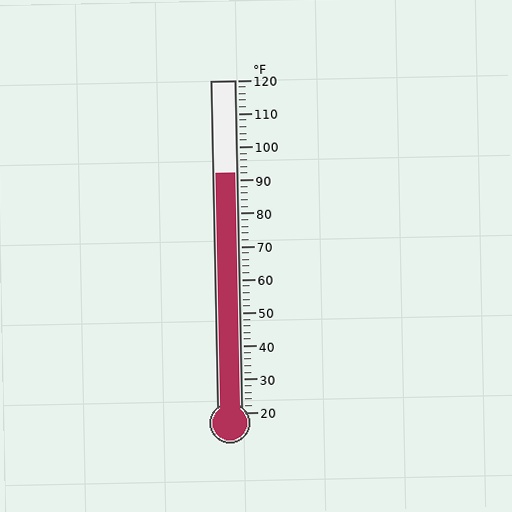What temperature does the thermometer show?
The thermometer shows approximately 92°F.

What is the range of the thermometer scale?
The thermometer scale ranges from 20°F to 120°F.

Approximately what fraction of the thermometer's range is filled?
The thermometer is filled to approximately 70% of its range.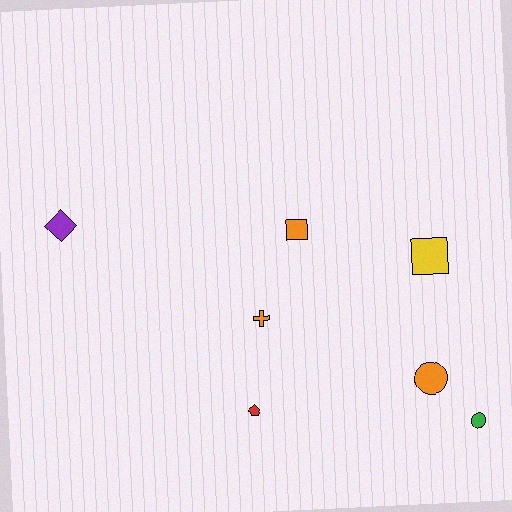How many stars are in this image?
There are no stars.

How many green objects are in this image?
There is 1 green object.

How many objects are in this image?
There are 7 objects.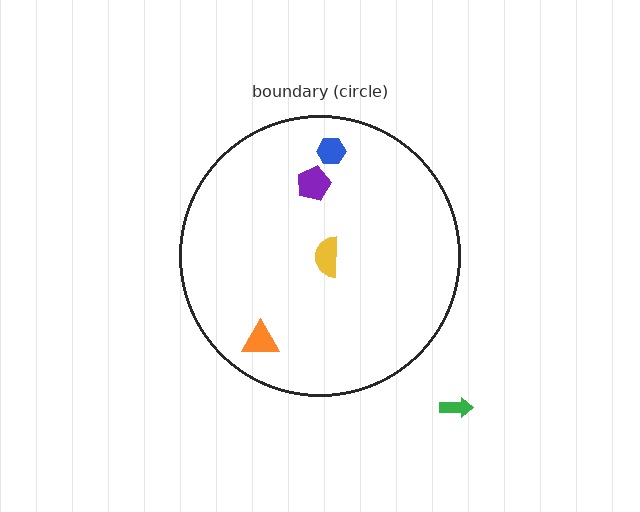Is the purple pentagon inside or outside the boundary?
Inside.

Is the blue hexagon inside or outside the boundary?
Inside.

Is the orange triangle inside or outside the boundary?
Inside.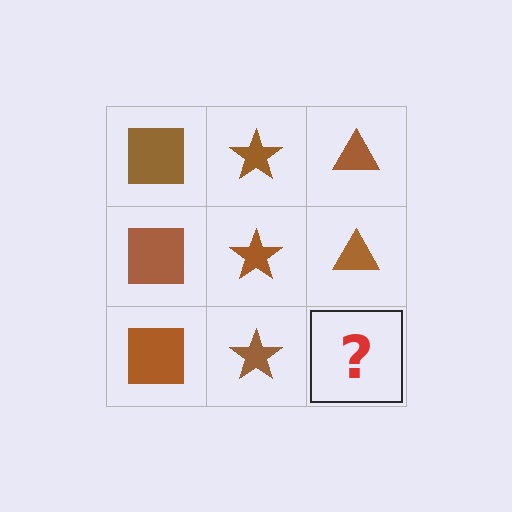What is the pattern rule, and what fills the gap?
The rule is that each column has a consistent shape. The gap should be filled with a brown triangle.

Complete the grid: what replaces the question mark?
The question mark should be replaced with a brown triangle.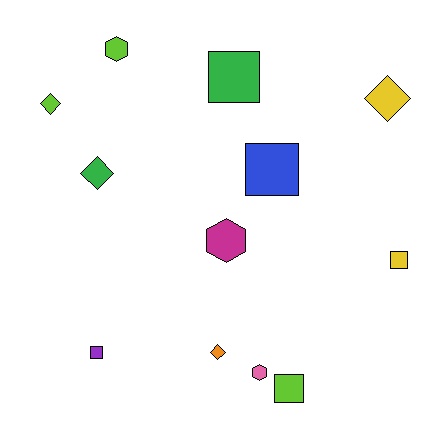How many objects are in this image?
There are 12 objects.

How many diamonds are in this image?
There are 4 diamonds.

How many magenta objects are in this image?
There is 1 magenta object.